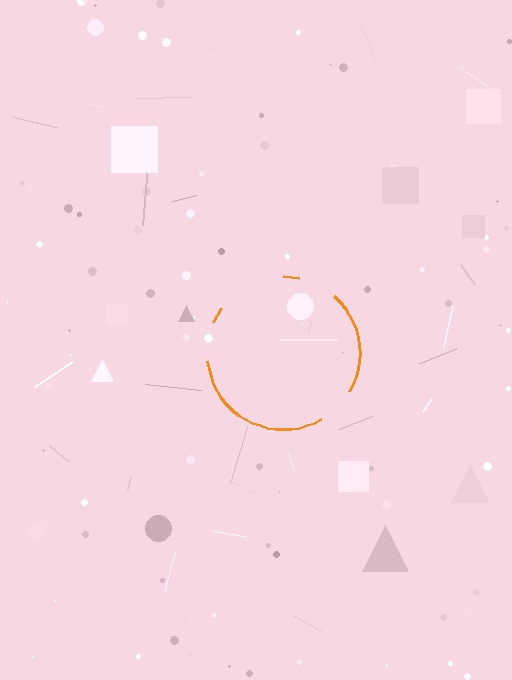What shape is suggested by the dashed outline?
The dashed outline suggests a circle.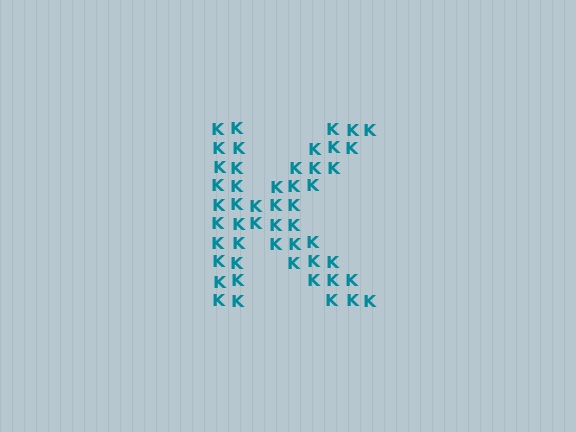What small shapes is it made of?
It is made of small letter K's.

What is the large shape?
The large shape is the letter K.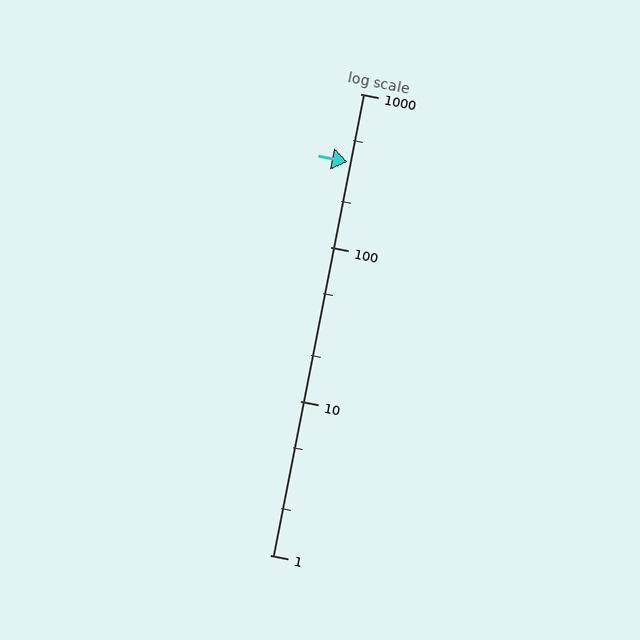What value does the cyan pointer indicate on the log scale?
The pointer indicates approximately 360.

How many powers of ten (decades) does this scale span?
The scale spans 3 decades, from 1 to 1000.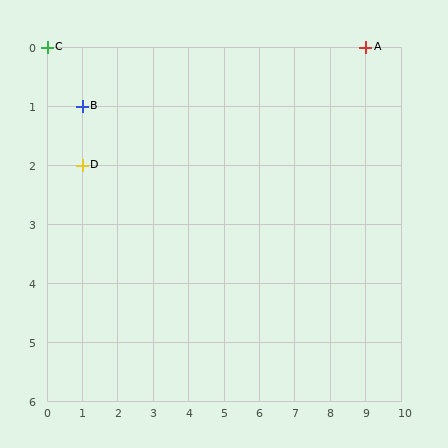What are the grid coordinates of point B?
Point B is at grid coordinates (1, 1).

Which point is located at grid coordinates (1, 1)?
Point B is at (1, 1).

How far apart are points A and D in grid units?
Points A and D are 8 columns and 2 rows apart (about 8.2 grid units diagonally).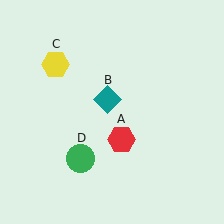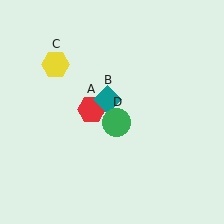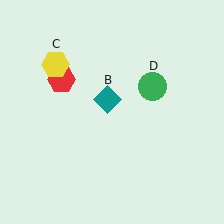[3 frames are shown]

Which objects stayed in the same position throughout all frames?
Teal diamond (object B) and yellow hexagon (object C) remained stationary.